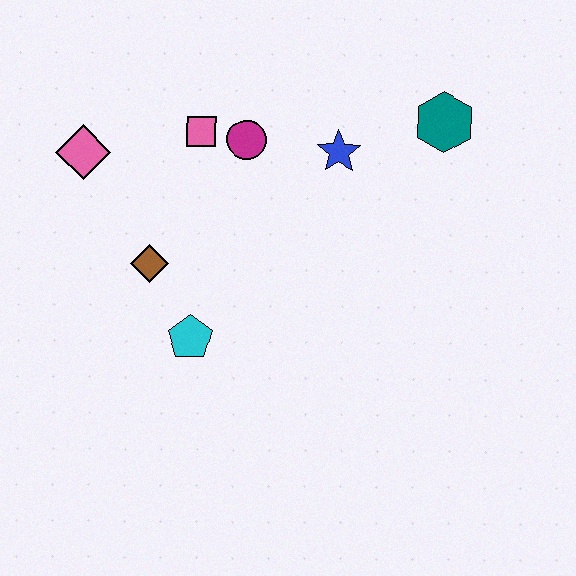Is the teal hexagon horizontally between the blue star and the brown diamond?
No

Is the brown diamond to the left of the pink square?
Yes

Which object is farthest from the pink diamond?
The teal hexagon is farthest from the pink diamond.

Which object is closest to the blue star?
The magenta circle is closest to the blue star.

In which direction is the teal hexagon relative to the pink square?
The teal hexagon is to the right of the pink square.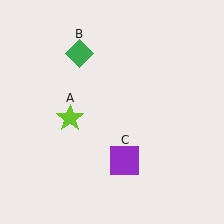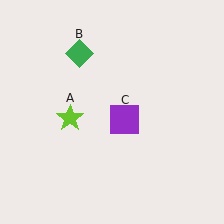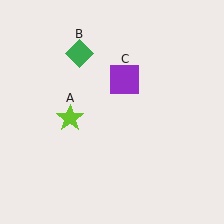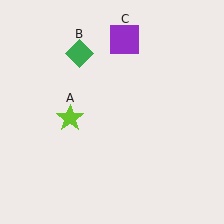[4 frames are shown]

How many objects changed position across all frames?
1 object changed position: purple square (object C).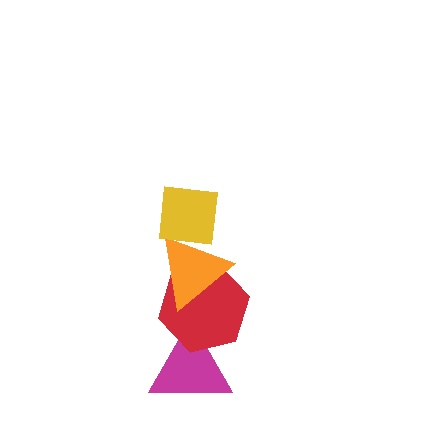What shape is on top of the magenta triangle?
The red hexagon is on top of the magenta triangle.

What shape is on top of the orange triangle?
The yellow square is on top of the orange triangle.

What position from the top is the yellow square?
The yellow square is 1st from the top.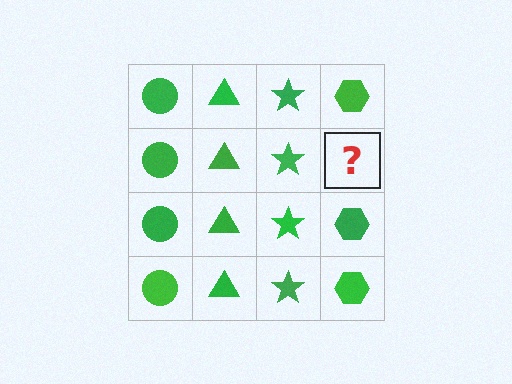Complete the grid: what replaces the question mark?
The question mark should be replaced with a green hexagon.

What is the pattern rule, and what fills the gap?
The rule is that each column has a consistent shape. The gap should be filled with a green hexagon.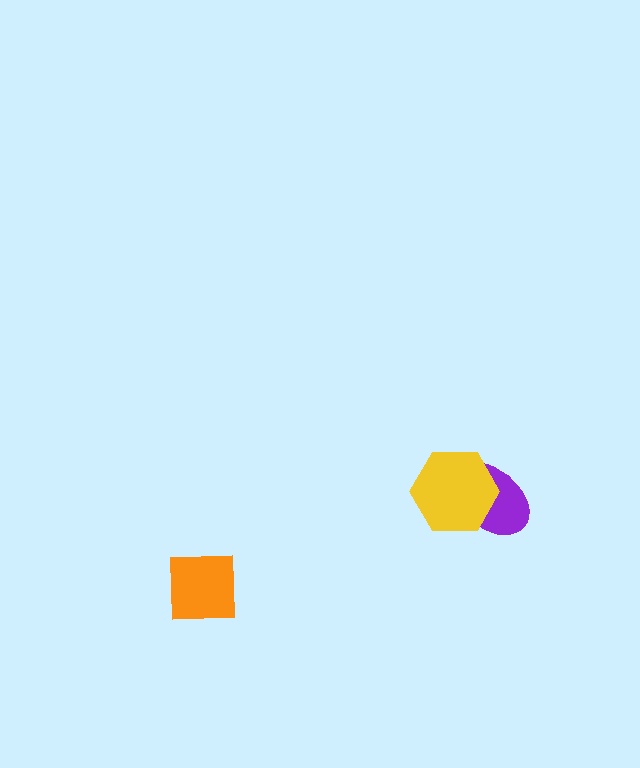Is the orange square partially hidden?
No, no other shape covers it.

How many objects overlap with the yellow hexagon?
1 object overlaps with the yellow hexagon.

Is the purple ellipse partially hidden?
Yes, it is partially covered by another shape.